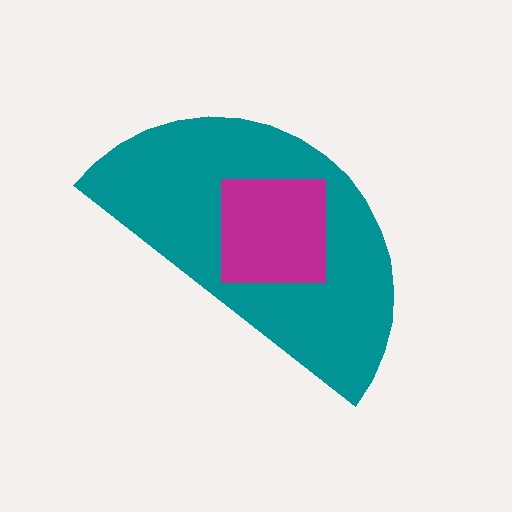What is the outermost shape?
The teal semicircle.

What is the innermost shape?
The magenta square.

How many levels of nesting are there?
2.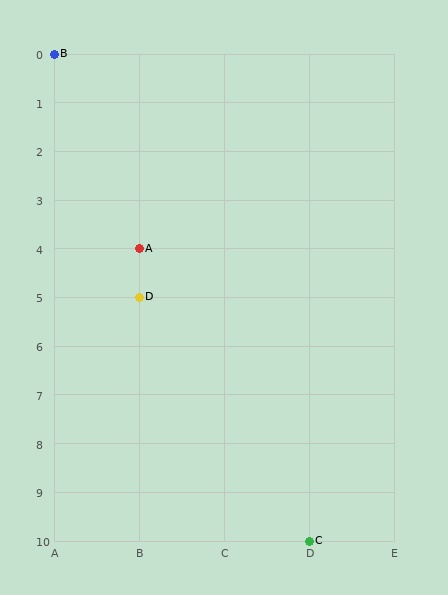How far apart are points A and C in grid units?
Points A and C are 2 columns and 6 rows apart (about 6.3 grid units diagonally).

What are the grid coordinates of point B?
Point B is at grid coordinates (A, 0).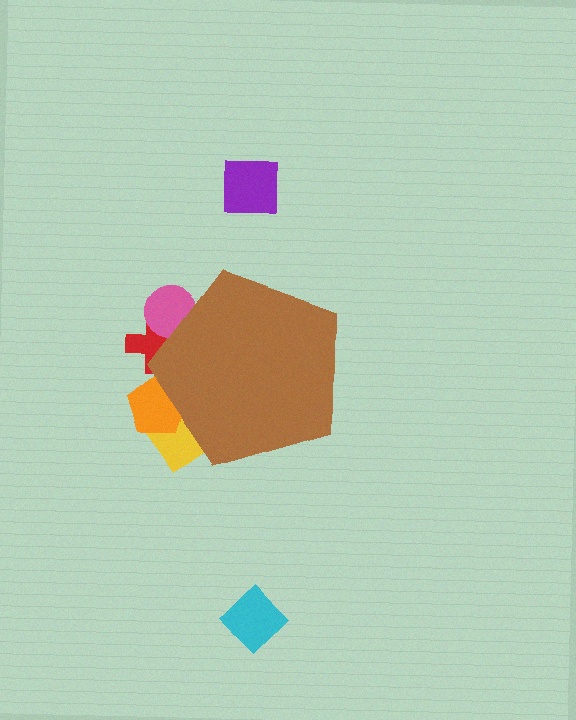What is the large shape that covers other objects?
A brown pentagon.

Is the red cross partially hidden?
Yes, the red cross is partially hidden behind the brown pentagon.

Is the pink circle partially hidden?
Yes, the pink circle is partially hidden behind the brown pentagon.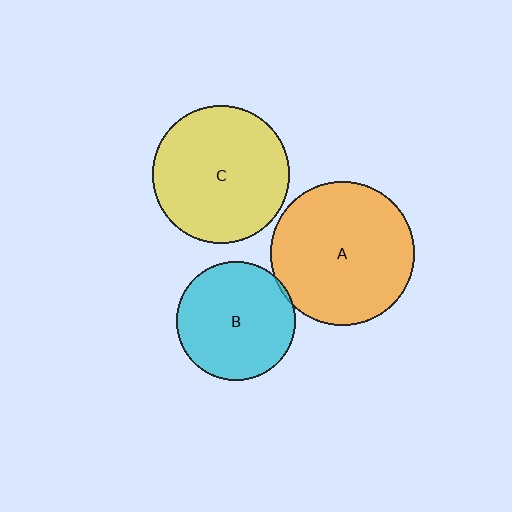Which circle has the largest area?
Circle A (orange).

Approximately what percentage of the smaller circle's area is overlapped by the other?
Approximately 5%.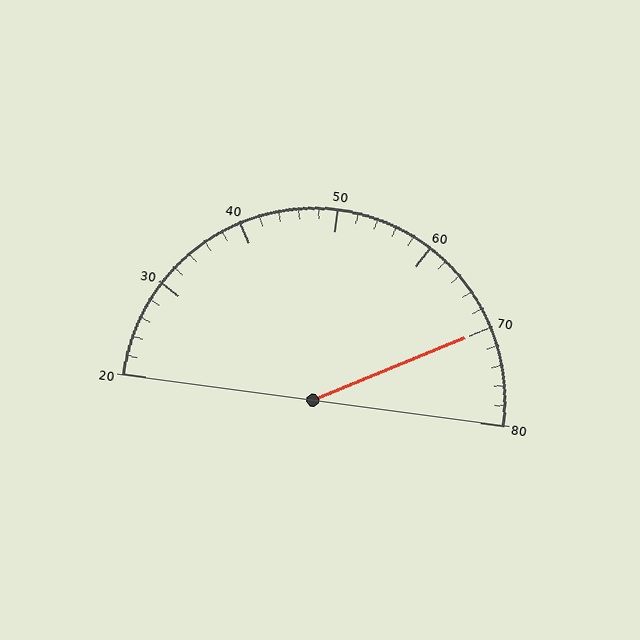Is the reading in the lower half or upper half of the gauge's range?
The reading is in the upper half of the range (20 to 80).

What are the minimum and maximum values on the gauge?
The gauge ranges from 20 to 80.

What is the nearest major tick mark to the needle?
The nearest major tick mark is 70.